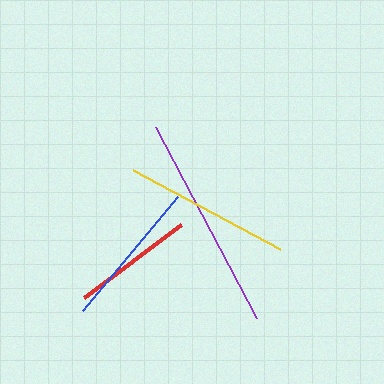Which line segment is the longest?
The purple line is the longest at approximately 216 pixels.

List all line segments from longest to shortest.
From longest to shortest: purple, yellow, blue, red.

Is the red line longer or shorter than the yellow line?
The yellow line is longer than the red line.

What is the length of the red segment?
The red segment is approximately 121 pixels long.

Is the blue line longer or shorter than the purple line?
The purple line is longer than the blue line.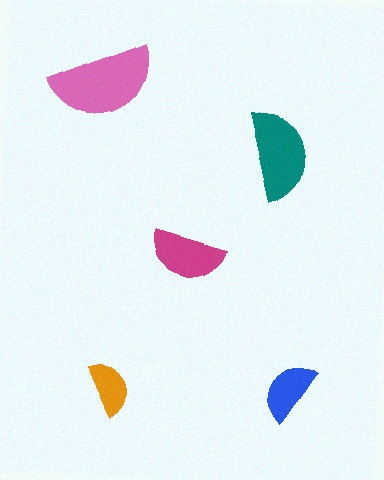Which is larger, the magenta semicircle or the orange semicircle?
The magenta one.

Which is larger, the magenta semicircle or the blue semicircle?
The magenta one.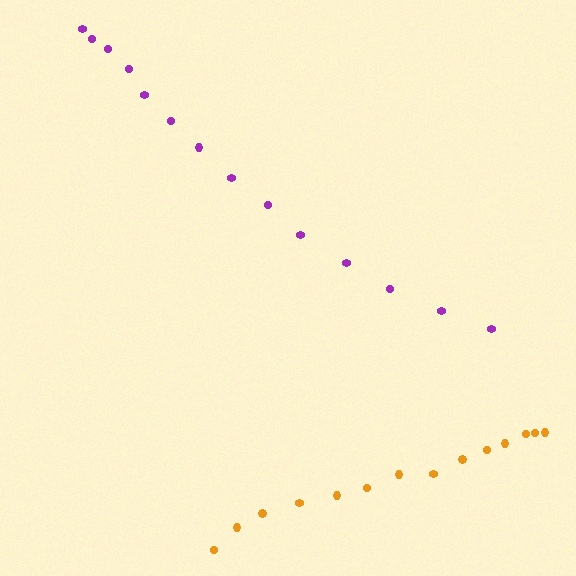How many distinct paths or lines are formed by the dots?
There are 2 distinct paths.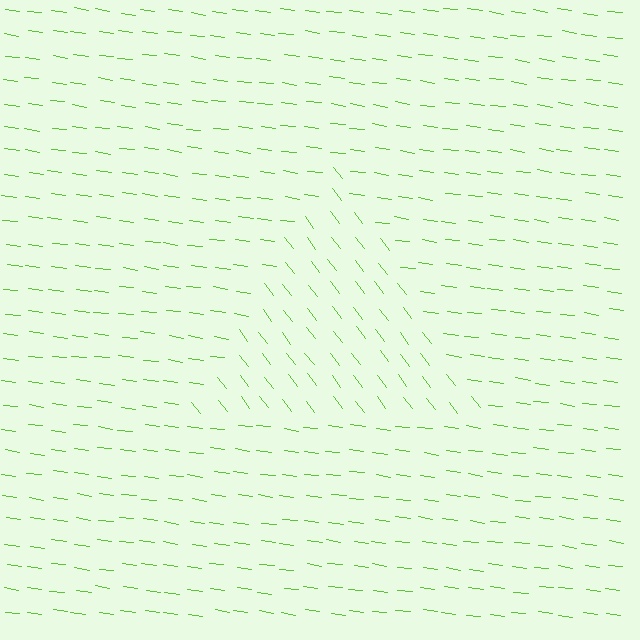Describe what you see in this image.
The image is filled with small lime line segments. A triangle region in the image has lines oriented differently from the surrounding lines, creating a visible texture boundary.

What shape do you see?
I see a triangle.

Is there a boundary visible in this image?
Yes, there is a texture boundary formed by a change in line orientation.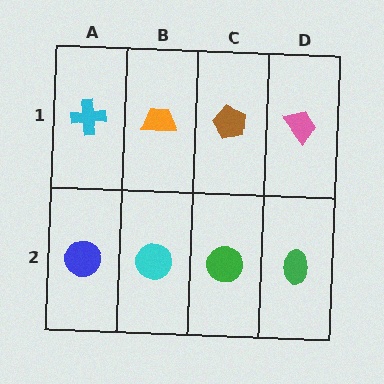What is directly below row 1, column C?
A green circle.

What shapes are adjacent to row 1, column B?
A cyan circle (row 2, column B), a cyan cross (row 1, column A), a brown pentagon (row 1, column C).